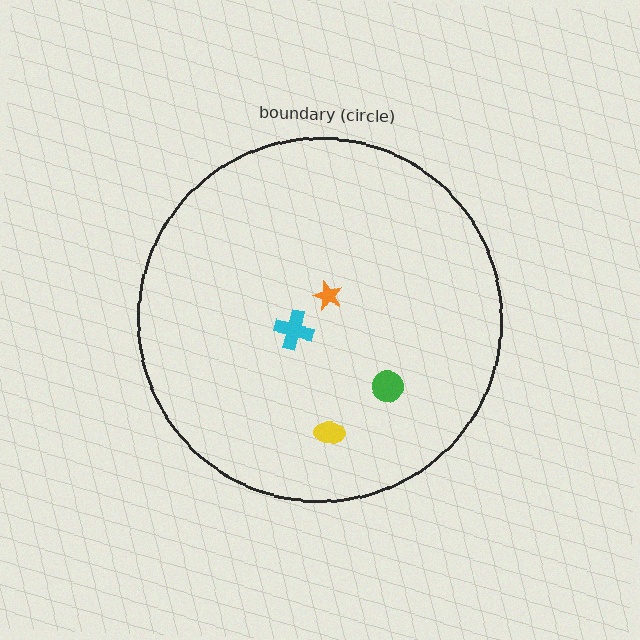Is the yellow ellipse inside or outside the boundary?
Inside.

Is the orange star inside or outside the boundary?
Inside.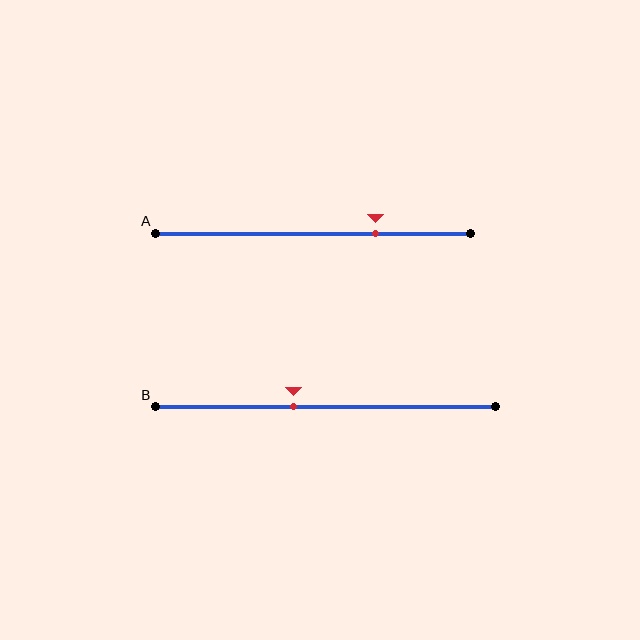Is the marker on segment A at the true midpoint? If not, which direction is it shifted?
No, the marker on segment A is shifted to the right by about 20% of the segment length.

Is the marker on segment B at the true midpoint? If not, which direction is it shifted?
No, the marker on segment B is shifted to the left by about 9% of the segment length.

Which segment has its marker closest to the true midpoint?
Segment B has its marker closest to the true midpoint.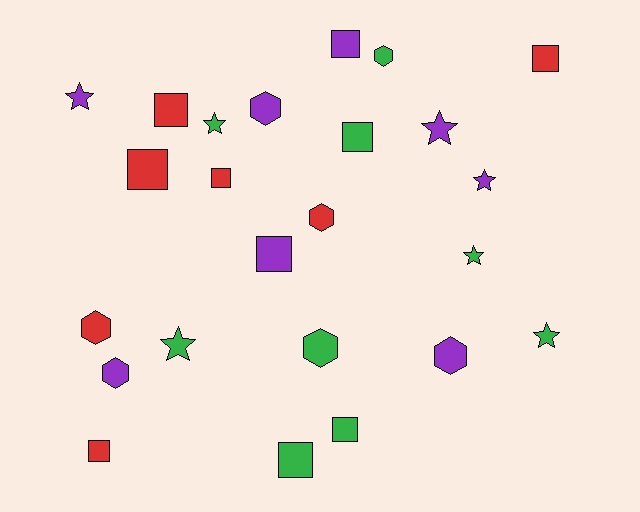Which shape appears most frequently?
Square, with 10 objects.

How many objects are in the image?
There are 24 objects.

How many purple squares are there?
There are 2 purple squares.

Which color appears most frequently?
Green, with 9 objects.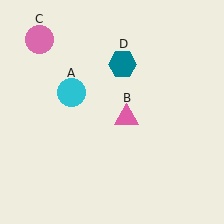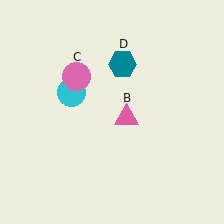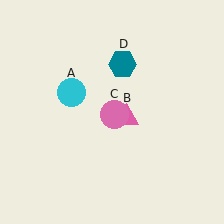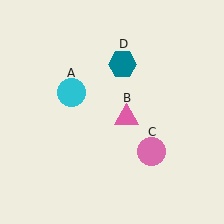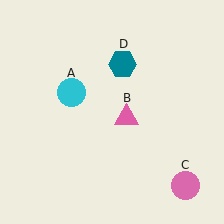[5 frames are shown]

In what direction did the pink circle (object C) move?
The pink circle (object C) moved down and to the right.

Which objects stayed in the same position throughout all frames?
Cyan circle (object A) and pink triangle (object B) and teal hexagon (object D) remained stationary.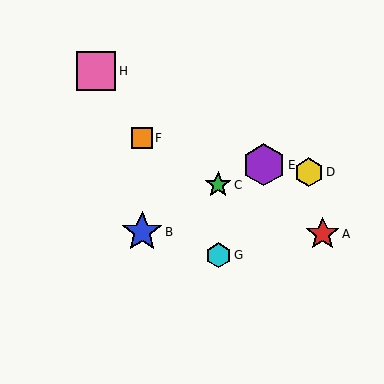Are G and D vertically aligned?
No, G is at x≈218 and D is at x≈309.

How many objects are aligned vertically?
2 objects (C, G) are aligned vertically.